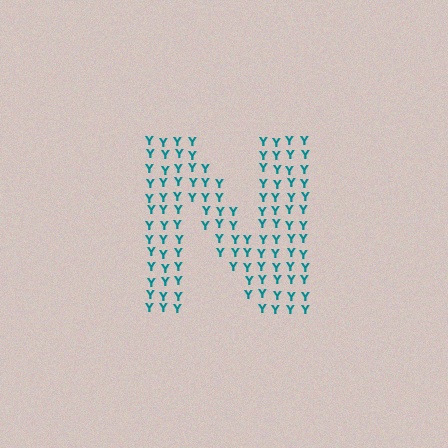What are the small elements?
The small elements are letter Y's.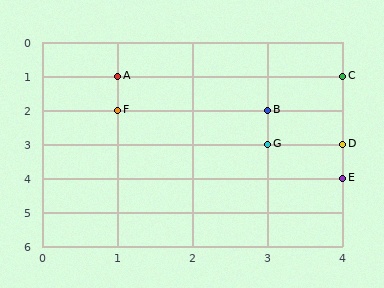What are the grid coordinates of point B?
Point B is at grid coordinates (3, 2).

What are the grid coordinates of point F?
Point F is at grid coordinates (1, 2).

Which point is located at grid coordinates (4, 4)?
Point E is at (4, 4).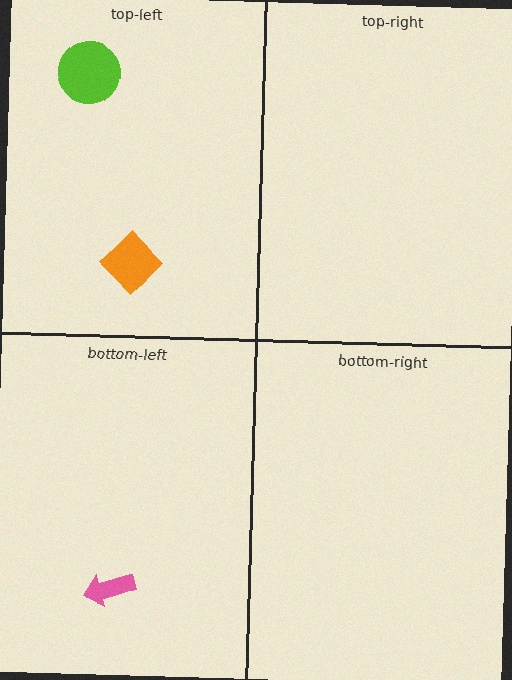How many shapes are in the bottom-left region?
1.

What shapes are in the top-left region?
The lime circle, the orange diamond.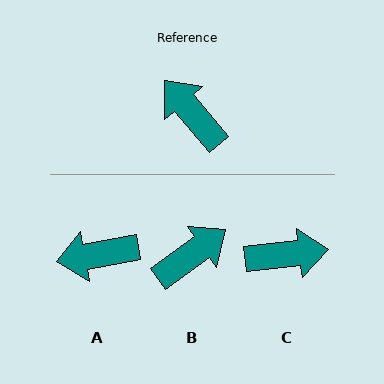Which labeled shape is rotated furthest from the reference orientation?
C, about 124 degrees away.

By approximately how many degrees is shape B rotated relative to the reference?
Approximately 95 degrees clockwise.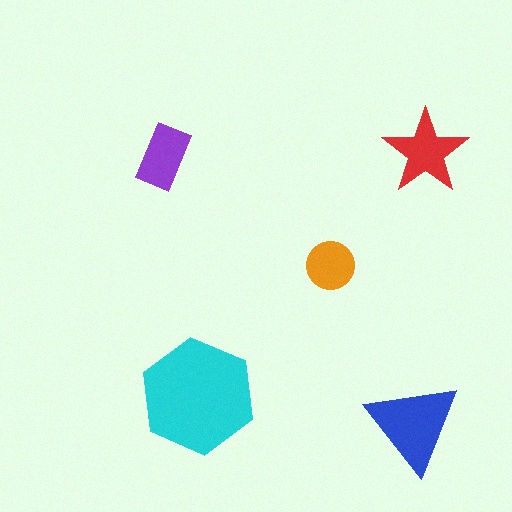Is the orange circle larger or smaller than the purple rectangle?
Smaller.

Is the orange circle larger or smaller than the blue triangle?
Smaller.